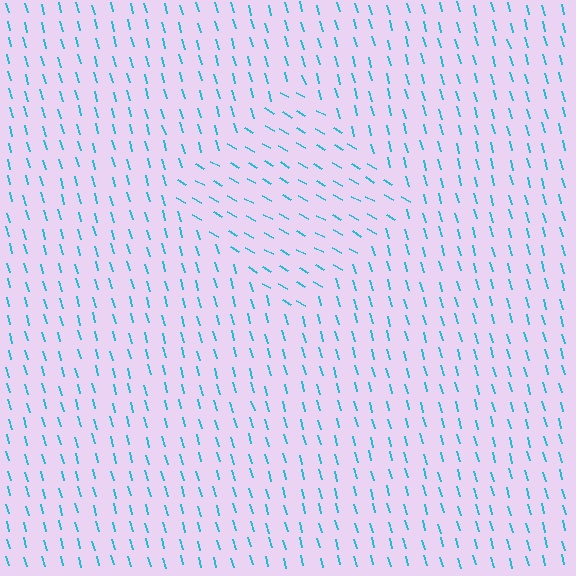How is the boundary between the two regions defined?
The boundary is defined purely by a change in line orientation (approximately 45 degrees difference). All lines are the same color and thickness.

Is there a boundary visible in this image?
Yes, there is a texture boundary formed by a change in line orientation.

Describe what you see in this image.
The image is filled with small cyan line segments. A diamond region in the image has lines oriented differently from the surrounding lines, creating a visible texture boundary.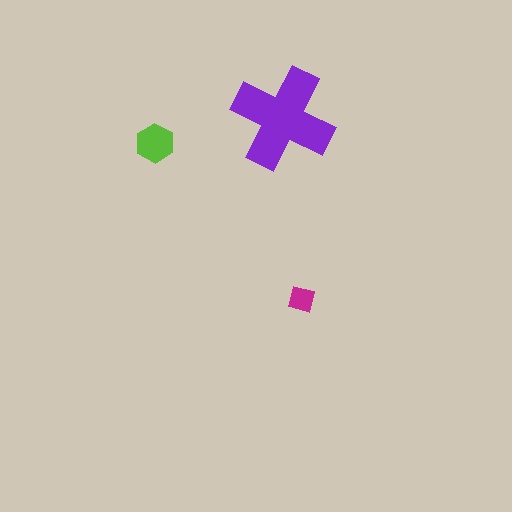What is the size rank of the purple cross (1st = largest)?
1st.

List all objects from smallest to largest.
The magenta square, the lime hexagon, the purple cross.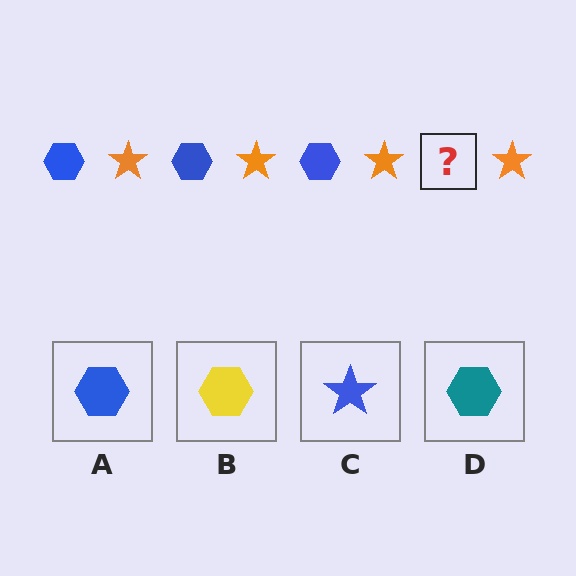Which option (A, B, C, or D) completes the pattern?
A.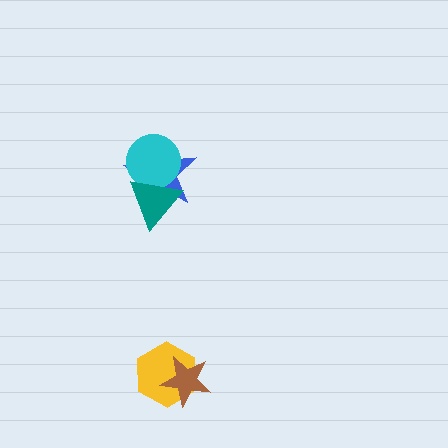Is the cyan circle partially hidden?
Yes, it is partially covered by another shape.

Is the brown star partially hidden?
No, no other shape covers it.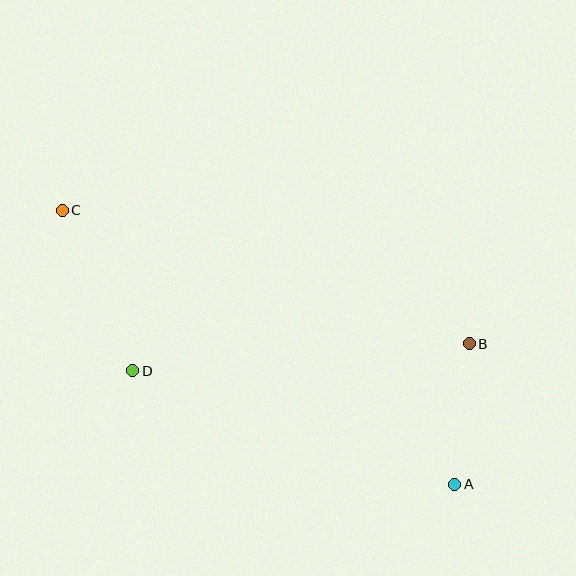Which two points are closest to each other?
Points A and B are closest to each other.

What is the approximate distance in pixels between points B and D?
The distance between B and D is approximately 337 pixels.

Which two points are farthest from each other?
Points A and C are farthest from each other.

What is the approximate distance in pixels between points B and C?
The distance between B and C is approximately 428 pixels.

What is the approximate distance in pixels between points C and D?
The distance between C and D is approximately 175 pixels.